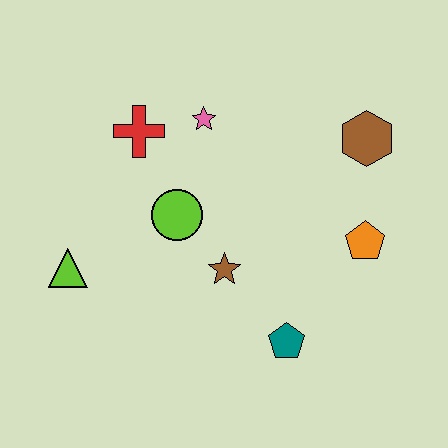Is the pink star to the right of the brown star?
No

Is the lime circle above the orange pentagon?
Yes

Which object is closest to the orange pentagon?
The brown hexagon is closest to the orange pentagon.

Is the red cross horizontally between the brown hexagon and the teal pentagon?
No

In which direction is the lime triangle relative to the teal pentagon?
The lime triangle is to the left of the teal pentagon.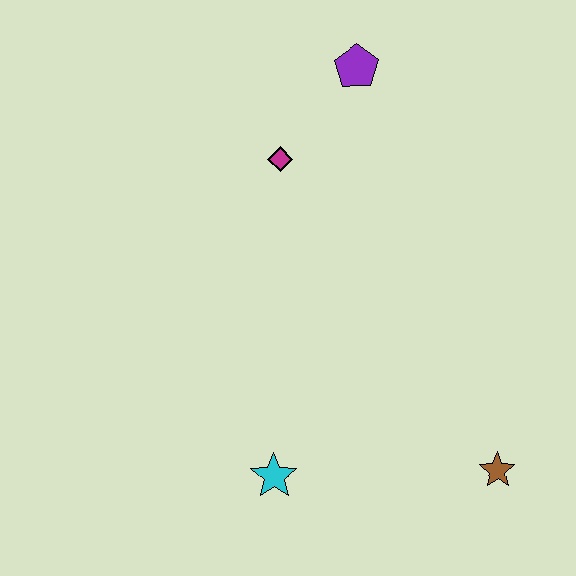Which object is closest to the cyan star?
The brown star is closest to the cyan star.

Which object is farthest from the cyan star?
The purple pentagon is farthest from the cyan star.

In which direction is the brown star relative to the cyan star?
The brown star is to the right of the cyan star.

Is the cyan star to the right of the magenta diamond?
No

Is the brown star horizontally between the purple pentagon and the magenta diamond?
No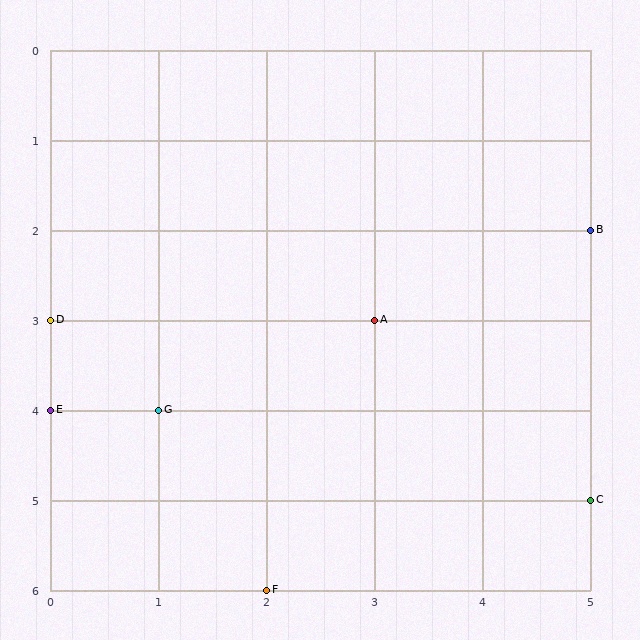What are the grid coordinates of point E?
Point E is at grid coordinates (0, 4).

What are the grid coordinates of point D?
Point D is at grid coordinates (0, 3).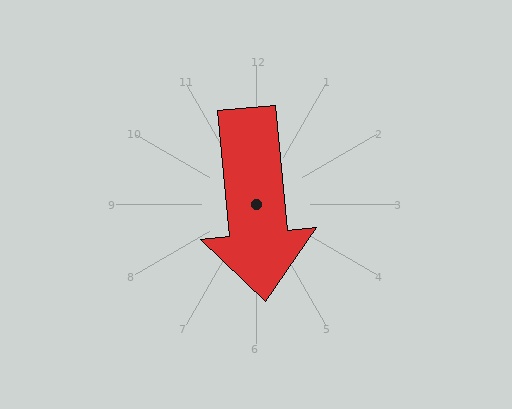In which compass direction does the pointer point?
South.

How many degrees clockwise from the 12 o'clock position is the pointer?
Approximately 174 degrees.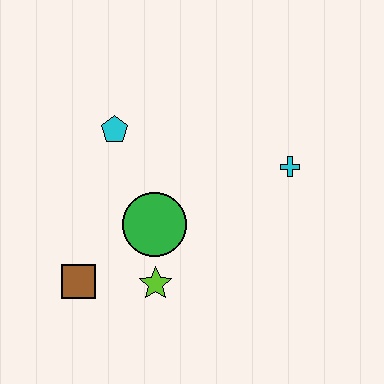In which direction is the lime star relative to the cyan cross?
The lime star is to the left of the cyan cross.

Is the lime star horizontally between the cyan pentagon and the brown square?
No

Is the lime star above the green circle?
No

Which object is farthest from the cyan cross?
The brown square is farthest from the cyan cross.